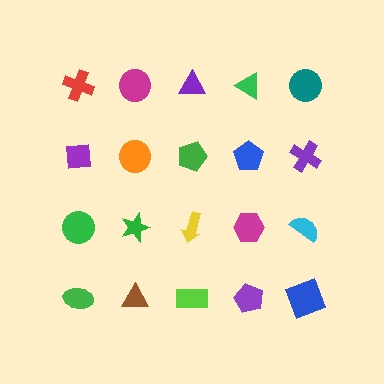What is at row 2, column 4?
A blue pentagon.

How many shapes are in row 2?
5 shapes.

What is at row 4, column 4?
A purple pentagon.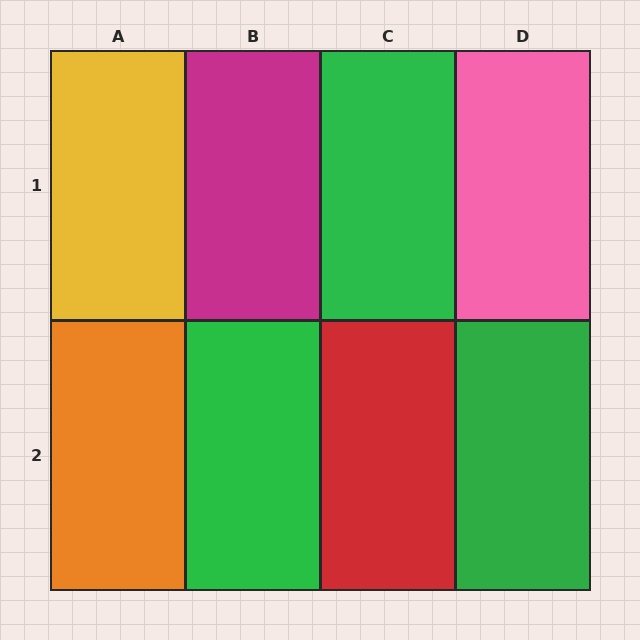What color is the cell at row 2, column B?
Green.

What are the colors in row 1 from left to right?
Yellow, magenta, green, pink.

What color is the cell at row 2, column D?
Green.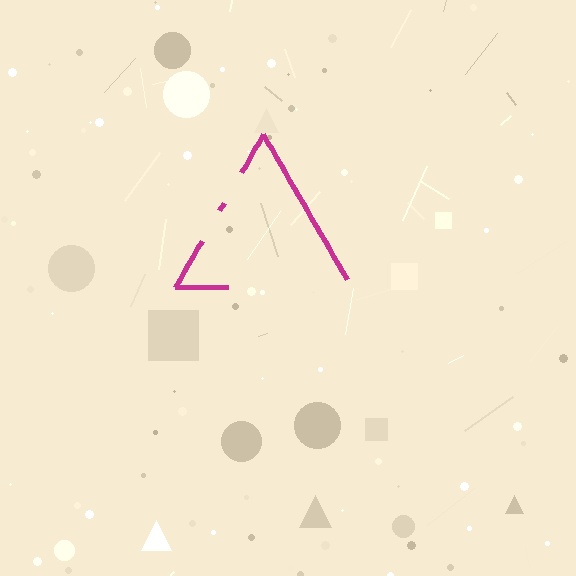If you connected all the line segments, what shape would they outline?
They would outline a triangle.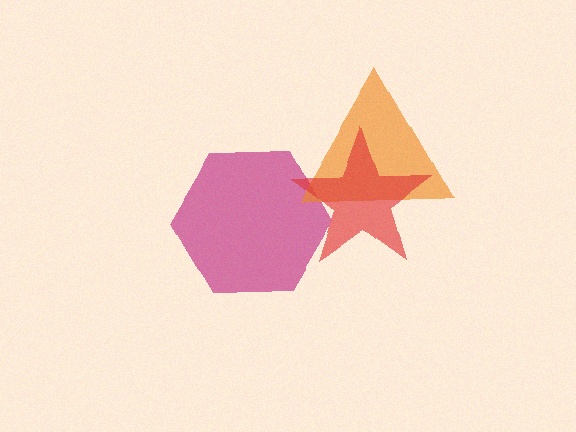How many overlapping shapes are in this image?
There are 3 overlapping shapes in the image.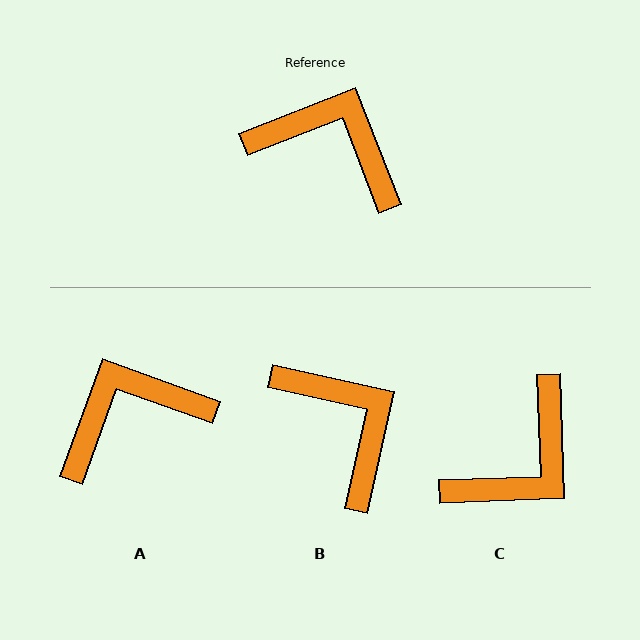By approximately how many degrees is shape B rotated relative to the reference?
Approximately 34 degrees clockwise.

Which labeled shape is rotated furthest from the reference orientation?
C, about 109 degrees away.